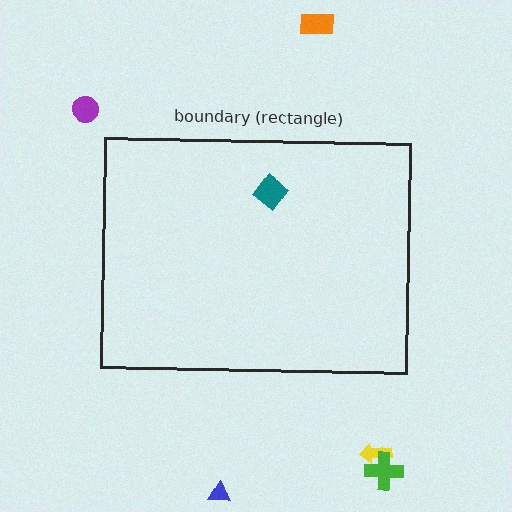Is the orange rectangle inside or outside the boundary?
Outside.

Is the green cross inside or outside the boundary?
Outside.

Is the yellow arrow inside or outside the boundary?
Outside.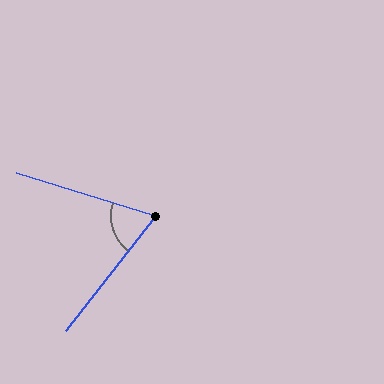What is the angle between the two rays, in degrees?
Approximately 69 degrees.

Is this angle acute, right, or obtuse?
It is acute.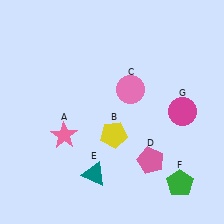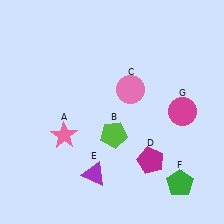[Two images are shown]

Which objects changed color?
B changed from yellow to lime. D changed from pink to magenta. E changed from teal to purple.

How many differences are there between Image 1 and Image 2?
There are 3 differences between the two images.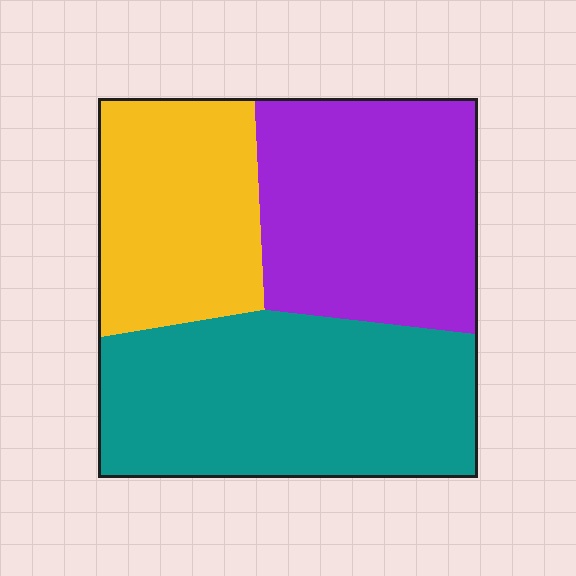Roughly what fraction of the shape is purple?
Purple takes up about one third (1/3) of the shape.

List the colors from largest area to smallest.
From largest to smallest: teal, purple, yellow.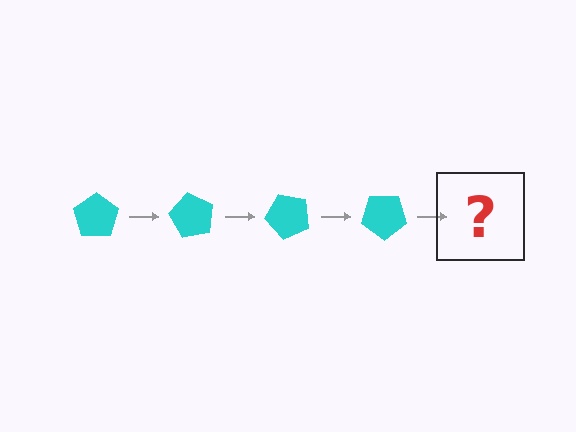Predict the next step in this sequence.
The next step is a cyan pentagon rotated 240 degrees.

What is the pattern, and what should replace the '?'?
The pattern is that the pentagon rotates 60 degrees each step. The '?' should be a cyan pentagon rotated 240 degrees.